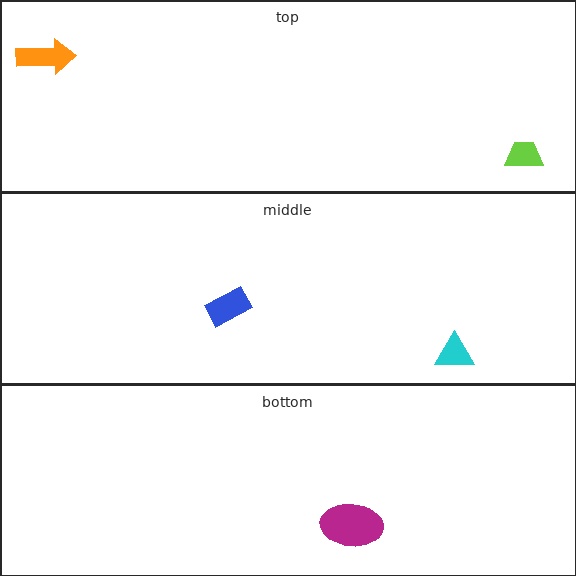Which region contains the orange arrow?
The top region.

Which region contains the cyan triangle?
The middle region.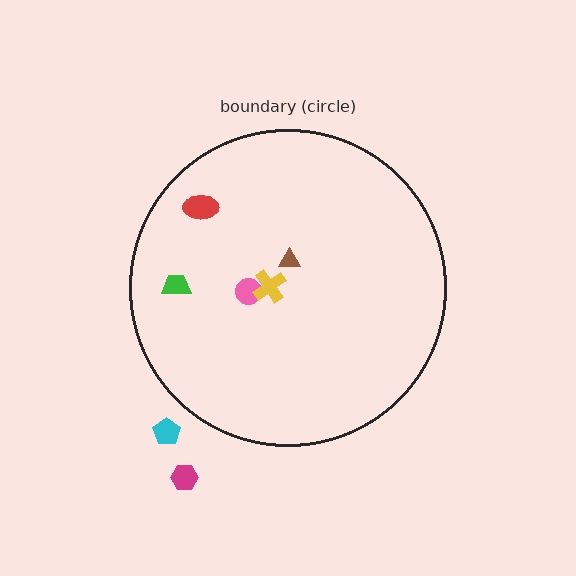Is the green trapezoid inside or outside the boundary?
Inside.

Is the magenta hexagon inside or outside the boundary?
Outside.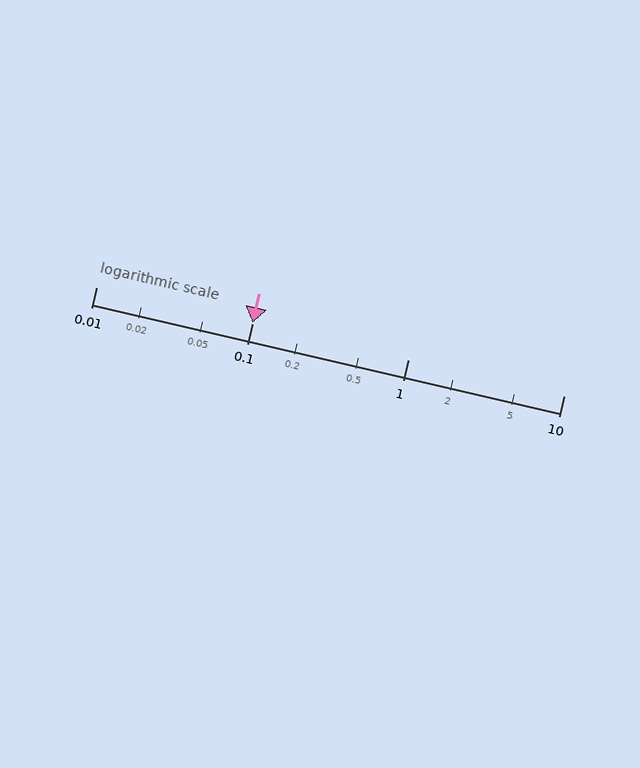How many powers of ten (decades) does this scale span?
The scale spans 3 decades, from 0.01 to 10.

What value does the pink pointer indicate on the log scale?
The pointer indicates approximately 0.1.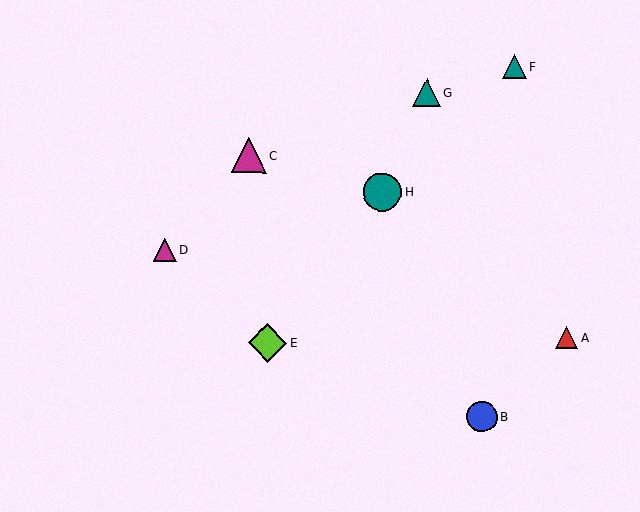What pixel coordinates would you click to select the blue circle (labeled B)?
Click at (481, 417) to select the blue circle B.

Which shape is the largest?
The lime diamond (labeled E) is the largest.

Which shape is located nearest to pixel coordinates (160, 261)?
The magenta triangle (labeled D) at (165, 250) is nearest to that location.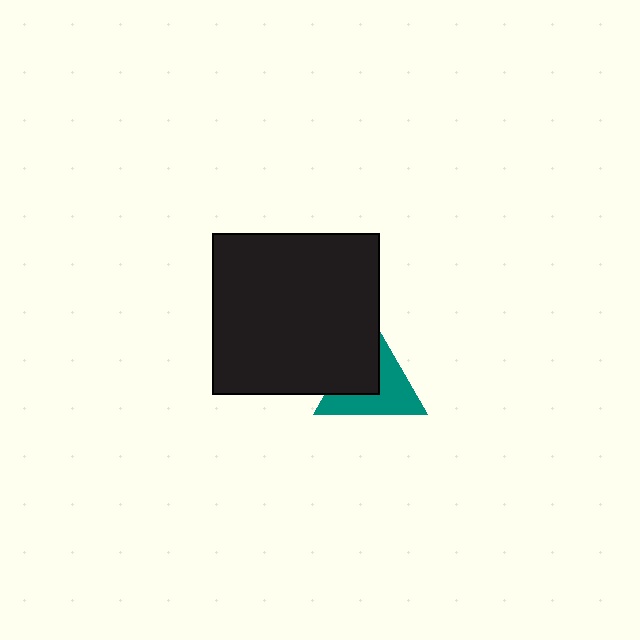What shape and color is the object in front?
The object in front is a black rectangle.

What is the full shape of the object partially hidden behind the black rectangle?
The partially hidden object is a teal triangle.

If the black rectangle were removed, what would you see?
You would see the complete teal triangle.